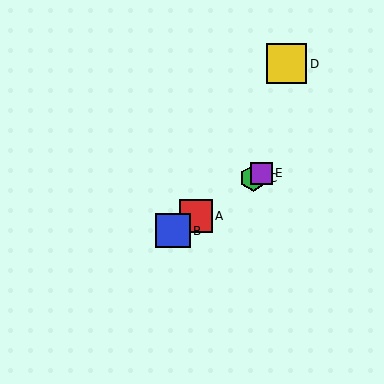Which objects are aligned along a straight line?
Objects A, B, C, E are aligned along a straight line.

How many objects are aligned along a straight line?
4 objects (A, B, C, E) are aligned along a straight line.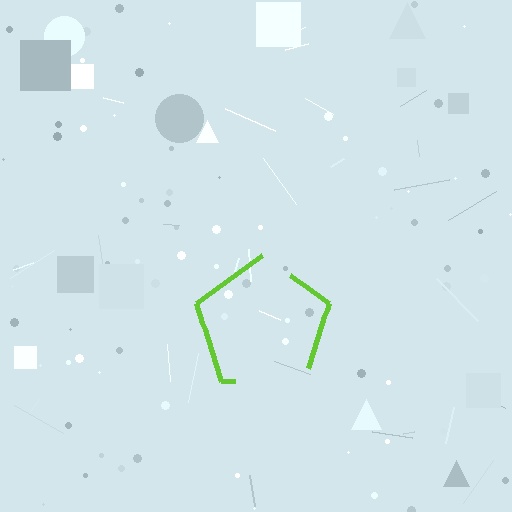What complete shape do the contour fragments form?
The contour fragments form a pentagon.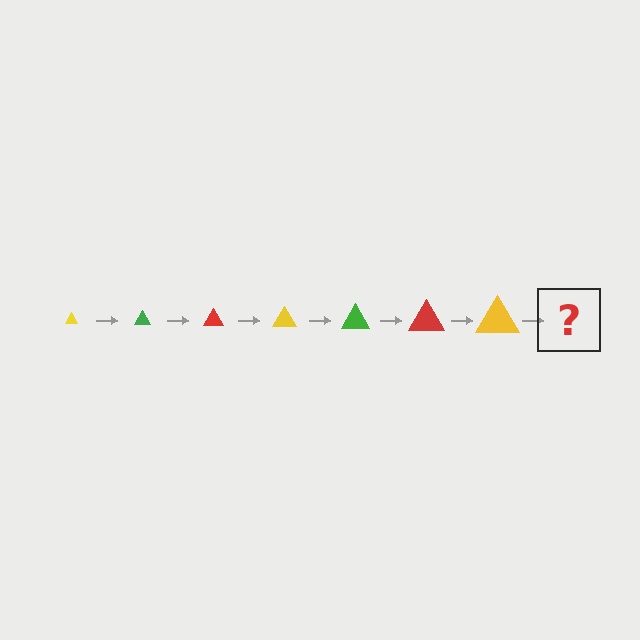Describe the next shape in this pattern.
It should be a green triangle, larger than the previous one.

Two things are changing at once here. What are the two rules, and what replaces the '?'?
The two rules are that the triangle grows larger each step and the color cycles through yellow, green, and red. The '?' should be a green triangle, larger than the previous one.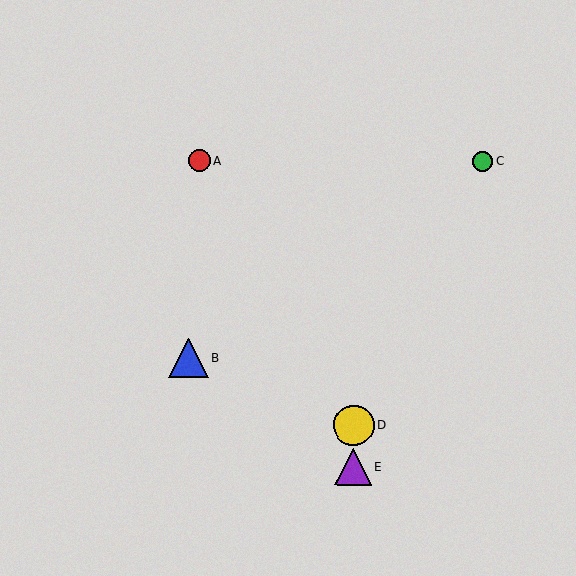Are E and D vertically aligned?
Yes, both are at x≈353.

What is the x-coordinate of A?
Object A is at x≈200.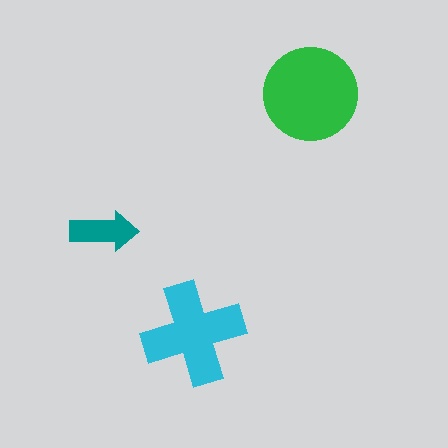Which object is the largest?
The green circle.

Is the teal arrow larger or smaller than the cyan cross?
Smaller.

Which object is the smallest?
The teal arrow.